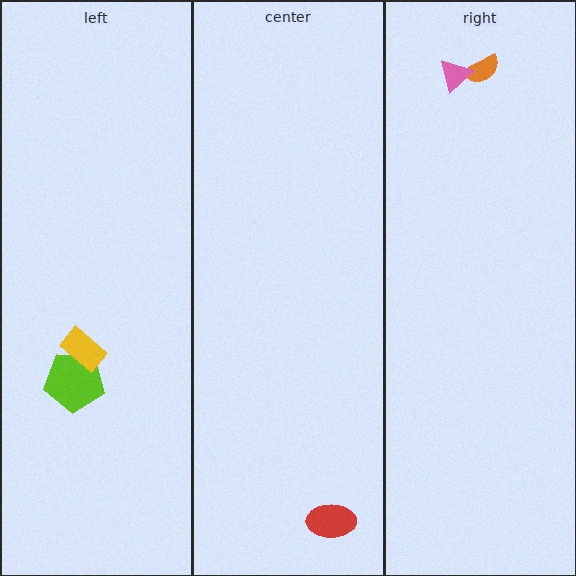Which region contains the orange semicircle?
The right region.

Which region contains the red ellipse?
The center region.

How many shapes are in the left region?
2.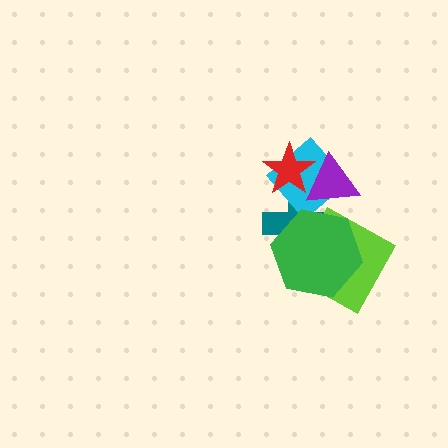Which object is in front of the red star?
The purple triangle is in front of the red star.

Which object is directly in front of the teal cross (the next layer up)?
The cyan diamond is directly in front of the teal cross.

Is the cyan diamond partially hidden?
Yes, it is partially covered by another shape.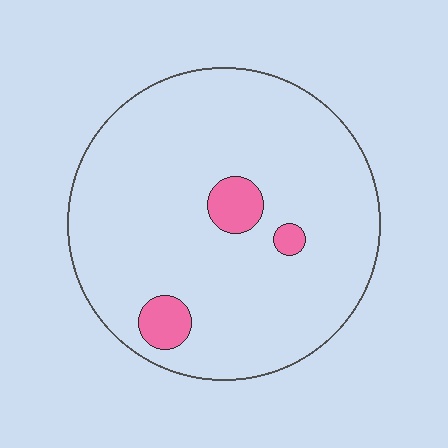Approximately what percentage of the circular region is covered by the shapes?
Approximately 5%.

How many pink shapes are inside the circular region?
3.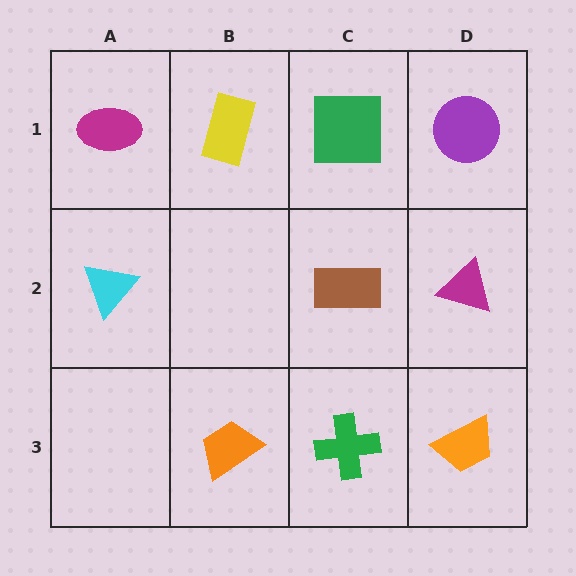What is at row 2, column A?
A cyan triangle.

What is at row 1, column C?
A green square.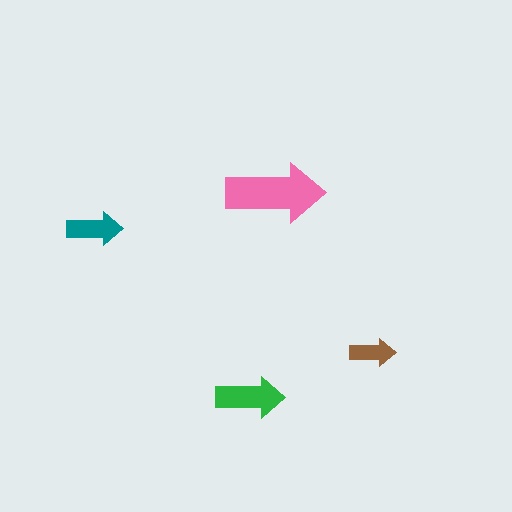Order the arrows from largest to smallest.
the pink one, the green one, the teal one, the brown one.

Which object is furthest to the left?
The teal arrow is leftmost.